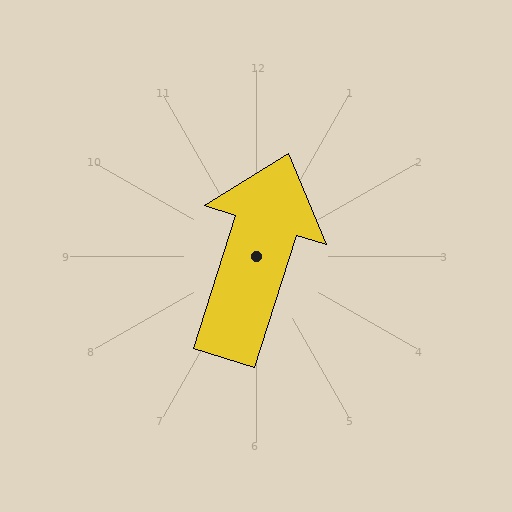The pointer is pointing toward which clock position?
Roughly 1 o'clock.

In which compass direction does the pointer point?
North.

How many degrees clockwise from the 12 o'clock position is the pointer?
Approximately 18 degrees.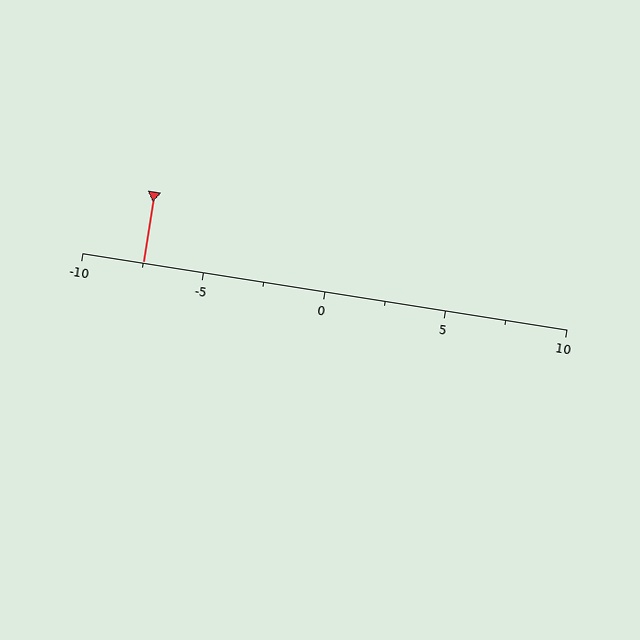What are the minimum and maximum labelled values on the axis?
The axis runs from -10 to 10.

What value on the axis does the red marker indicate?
The marker indicates approximately -7.5.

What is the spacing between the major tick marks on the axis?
The major ticks are spaced 5 apart.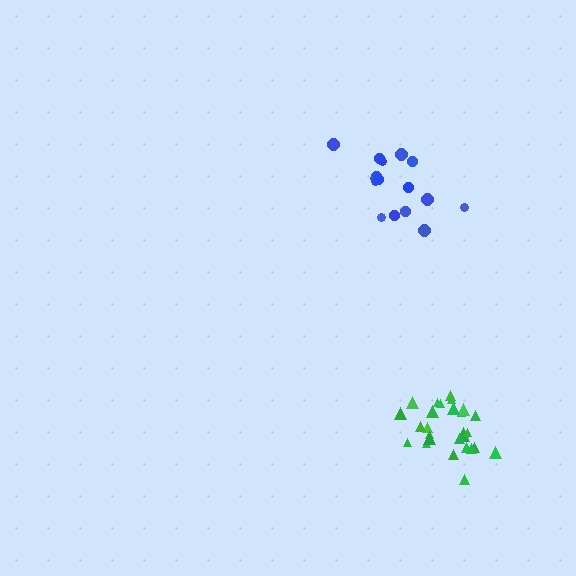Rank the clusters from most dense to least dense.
green, blue.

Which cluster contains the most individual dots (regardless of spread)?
Green (27).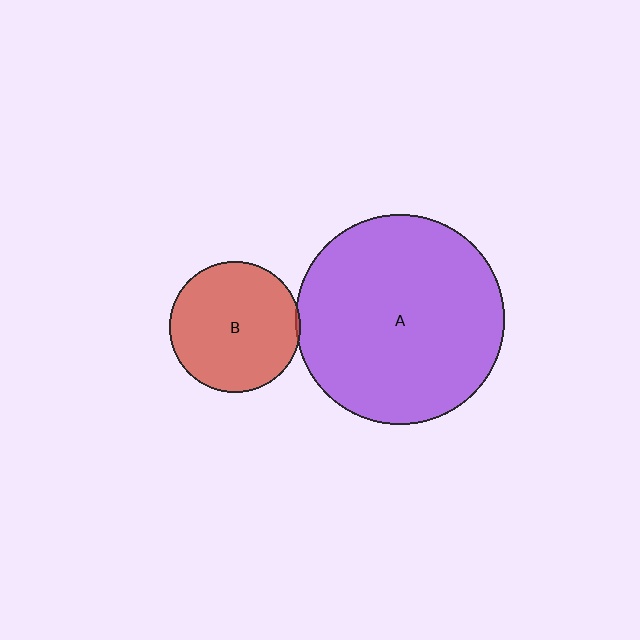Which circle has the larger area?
Circle A (purple).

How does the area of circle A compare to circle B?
Approximately 2.6 times.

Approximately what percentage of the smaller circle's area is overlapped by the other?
Approximately 5%.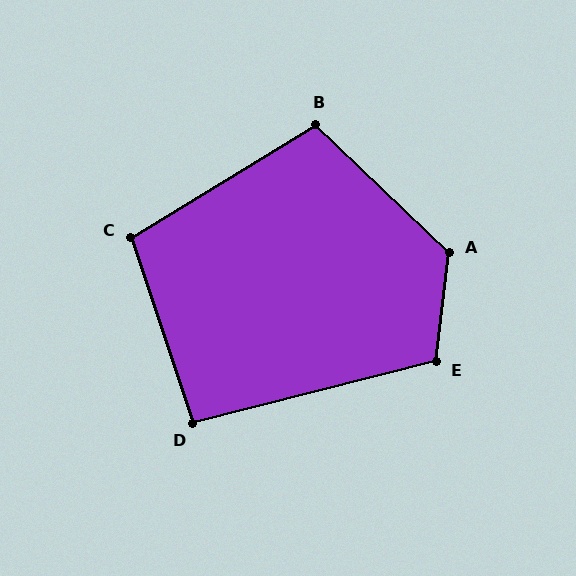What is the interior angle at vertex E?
Approximately 111 degrees (obtuse).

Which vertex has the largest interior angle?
A, at approximately 127 degrees.